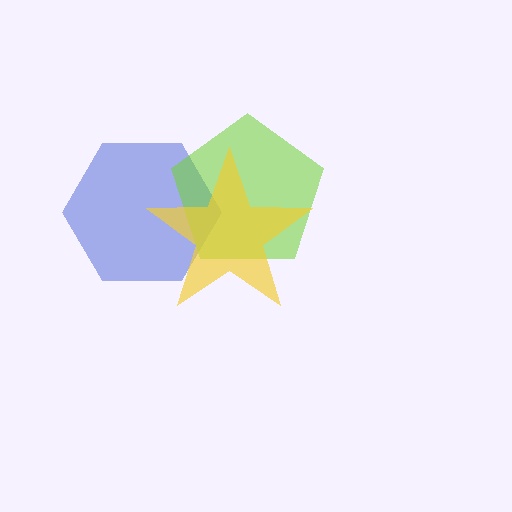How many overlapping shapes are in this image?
There are 3 overlapping shapes in the image.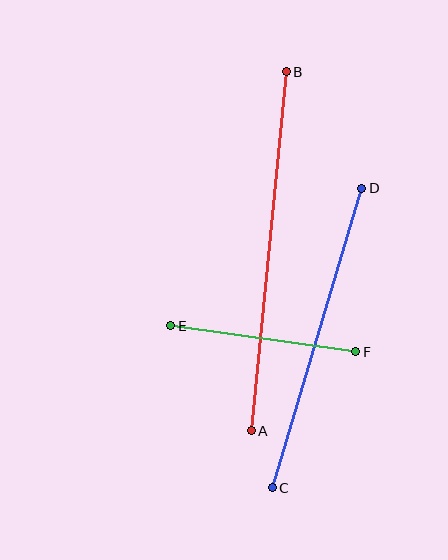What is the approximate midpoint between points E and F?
The midpoint is at approximately (263, 339) pixels.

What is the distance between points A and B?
The distance is approximately 361 pixels.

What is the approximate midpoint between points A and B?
The midpoint is at approximately (269, 251) pixels.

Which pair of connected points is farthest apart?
Points A and B are farthest apart.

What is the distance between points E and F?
The distance is approximately 187 pixels.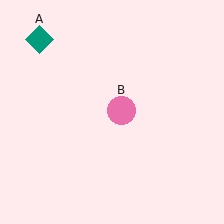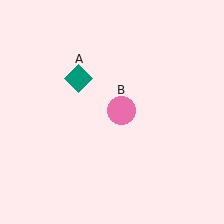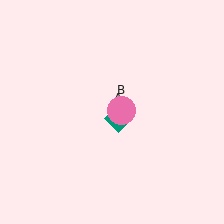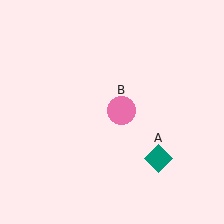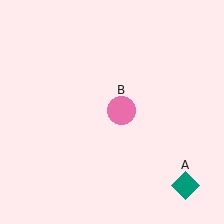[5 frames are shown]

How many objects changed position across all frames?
1 object changed position: teal diamond (object A).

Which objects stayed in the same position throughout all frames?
Pink circle (object B) remained stationary.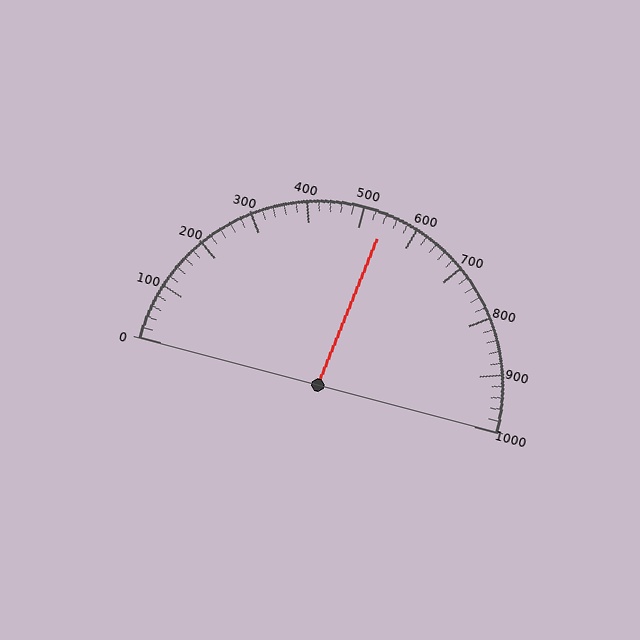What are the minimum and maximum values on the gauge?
The gauge ranges from 0 to 1000.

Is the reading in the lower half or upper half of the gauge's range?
The reading is in the upper half of the range (0 to 1000).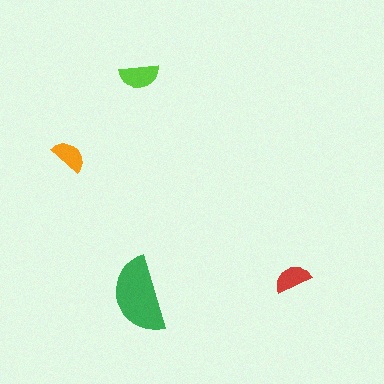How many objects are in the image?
There are 4 objects in the image.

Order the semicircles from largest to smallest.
the green one, the lime one, the red one, the orange one.